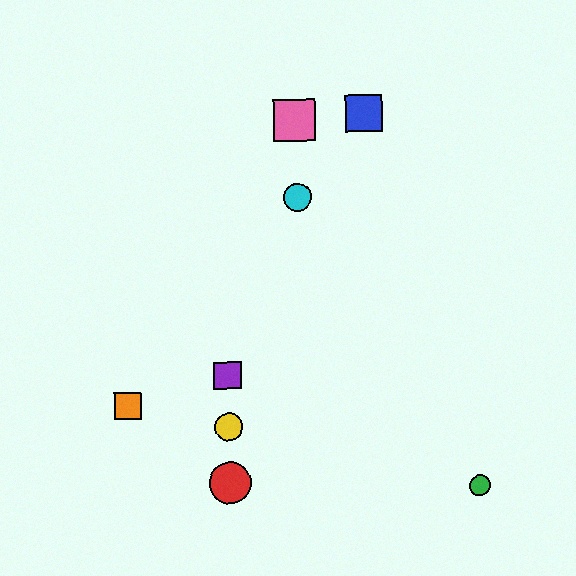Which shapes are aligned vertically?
The red circle, the yellow circle, the purple square are aligned vertically.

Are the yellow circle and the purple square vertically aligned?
Yes, both are at x≈229.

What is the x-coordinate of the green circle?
The green circle is at x≈480.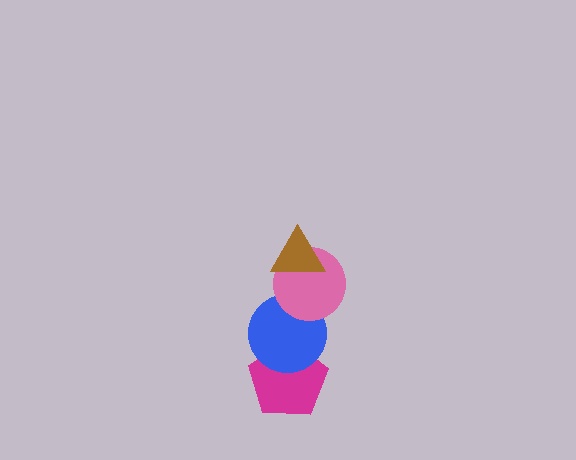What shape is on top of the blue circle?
The pink circle is on top of the blue circle.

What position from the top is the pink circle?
The pink circle is 2nd from the top.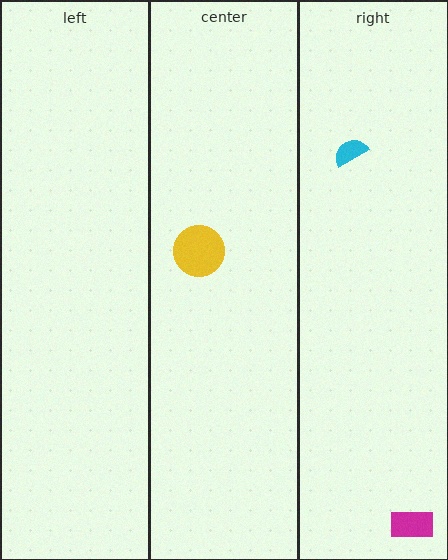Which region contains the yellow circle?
The center region.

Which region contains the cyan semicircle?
The right region.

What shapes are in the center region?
The yellow circle.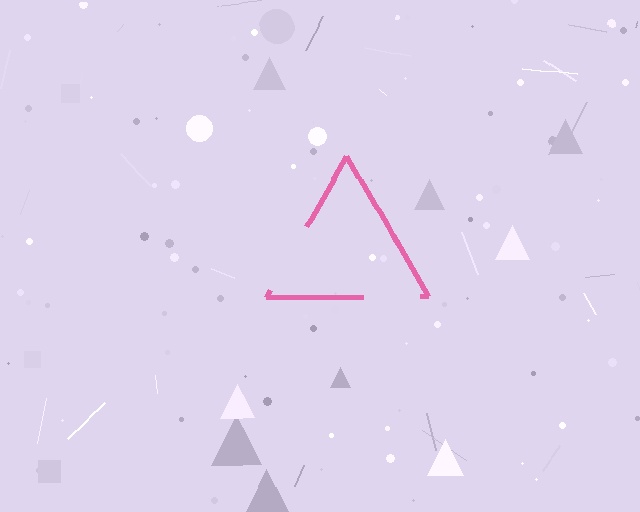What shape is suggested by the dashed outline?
The dashed outline suggests a triangle.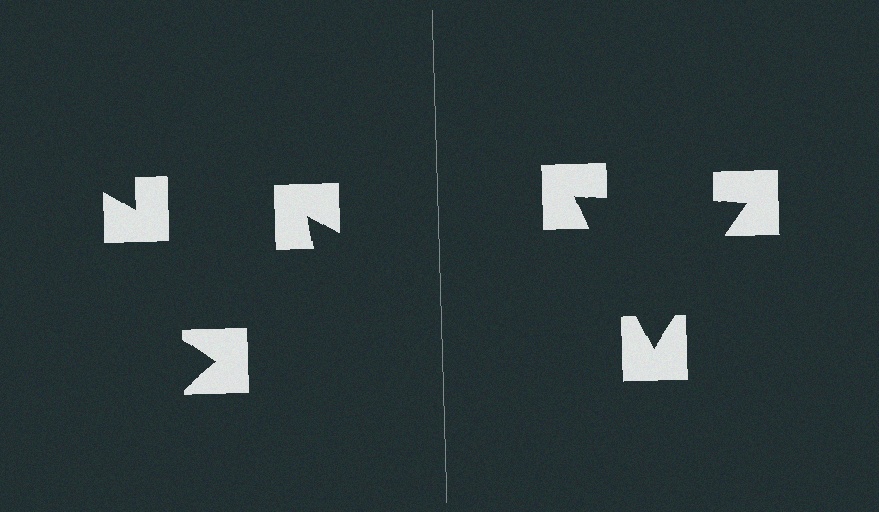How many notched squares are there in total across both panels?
6 — 3 on each side.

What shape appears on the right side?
An illusory triangle.